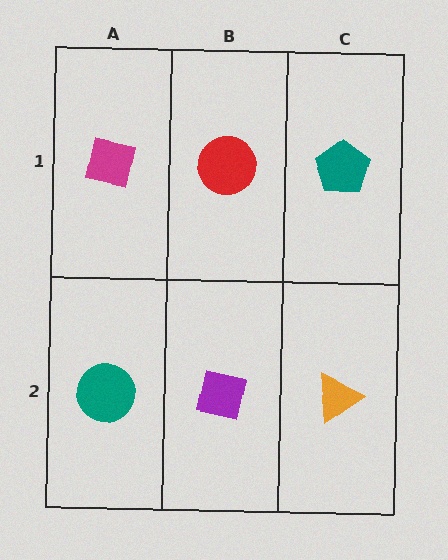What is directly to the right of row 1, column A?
A red circle.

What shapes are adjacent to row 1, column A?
A teal circle (row 2, column A), a red circle (row 1, column B).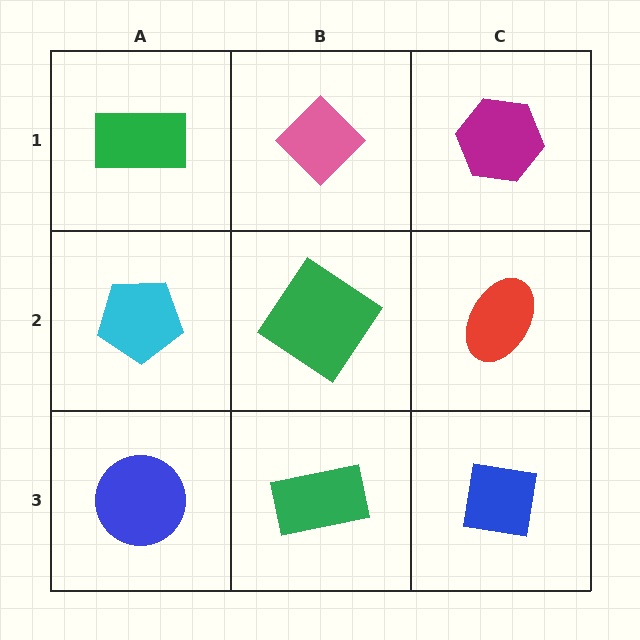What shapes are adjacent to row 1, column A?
A cyan pentagon (row 2, column A), a pink diamond (row 1, column B).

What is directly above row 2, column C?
A magenta hexagon.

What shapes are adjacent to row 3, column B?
A green diamond (row 2, column B), a blue circle (row 3, column A), a blue square (row 3, column C).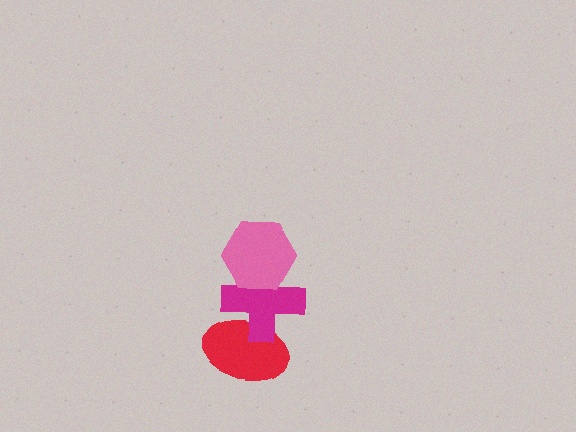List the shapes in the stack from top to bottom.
From top to bottom: the pink hexagon, the magenta cross, the red ellipse.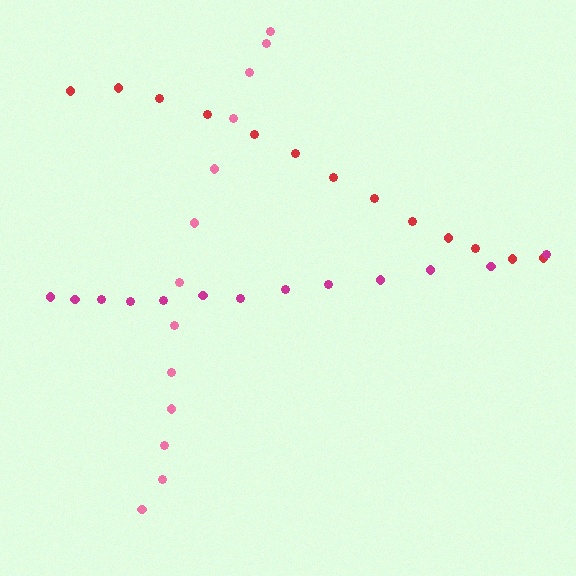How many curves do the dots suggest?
There are 3 distinct paths.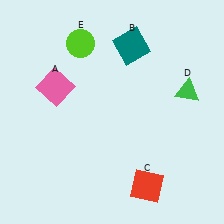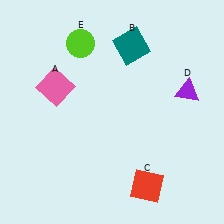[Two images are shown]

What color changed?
The triangle (D) changed from green in Image 1 to purple in Image 2.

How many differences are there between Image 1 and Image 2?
There is 1 difference between the two images.